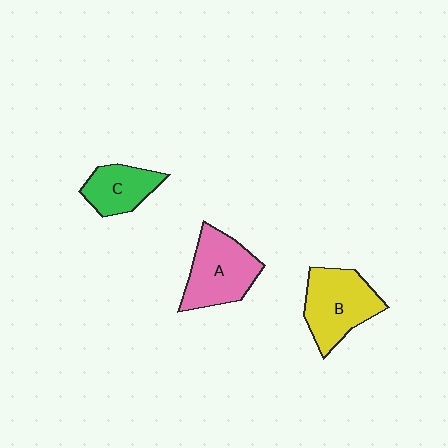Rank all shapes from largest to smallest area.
From largest to smallest: B (yellow), A (pink), C (green).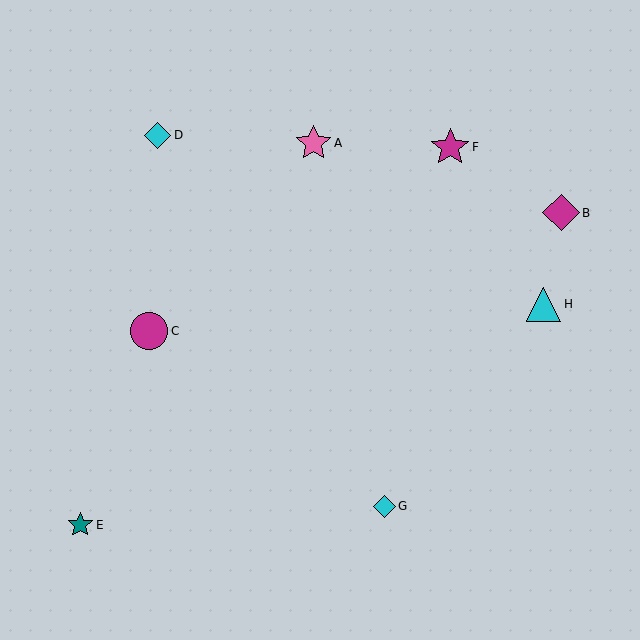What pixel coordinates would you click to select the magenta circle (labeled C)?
Click at (149, 331) to select the magenta circle C.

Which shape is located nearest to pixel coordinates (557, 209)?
The magenta diamond (labeled B) at (561, 213) is nearest to that location.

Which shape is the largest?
The magenta star (labeled F) is the largest.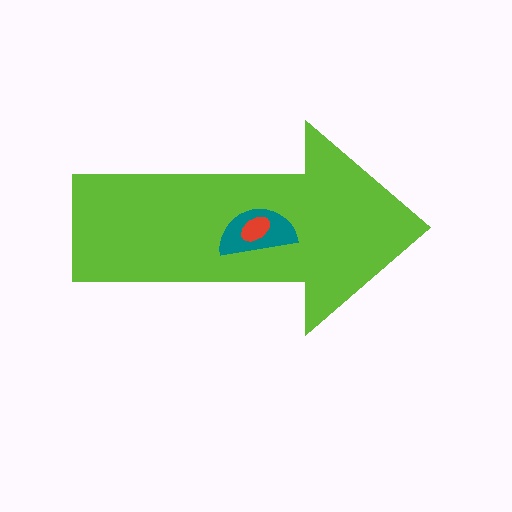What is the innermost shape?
The red ellipse.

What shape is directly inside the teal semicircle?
The red ellipse.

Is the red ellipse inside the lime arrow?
Yes.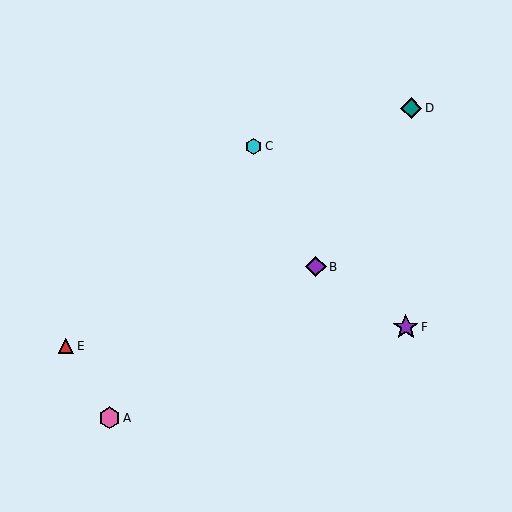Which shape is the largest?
The purple star (labeled F) is the largest.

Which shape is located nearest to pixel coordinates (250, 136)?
The cyan hexagon (labeled C) at (254, 146) is nearest to that location.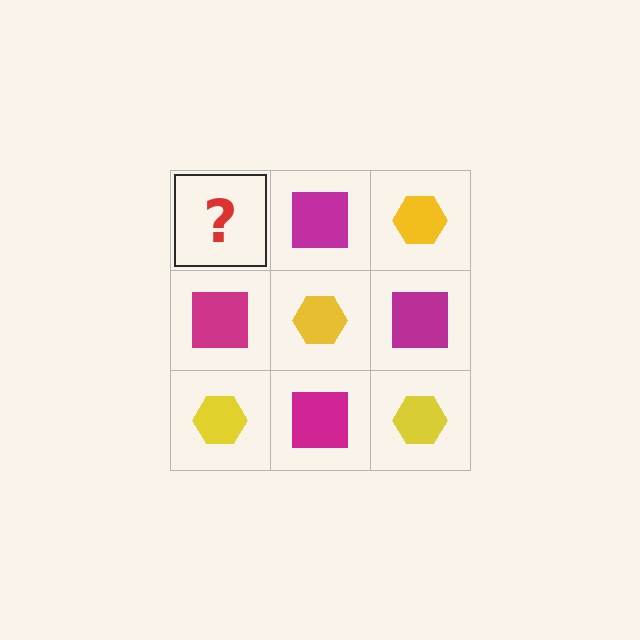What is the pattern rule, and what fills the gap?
The rule is that it alternates yellow hexagon and magenta square in a checkerboard pattern. The gap should be filled with a yellow hexagon.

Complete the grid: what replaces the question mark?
The question mark should be replaced with a yellow hexagon.